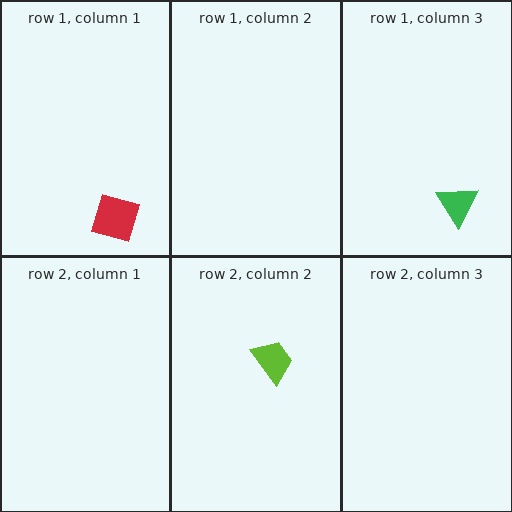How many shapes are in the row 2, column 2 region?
1.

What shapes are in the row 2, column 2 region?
The lime trapezoid.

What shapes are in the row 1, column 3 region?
The green triangle.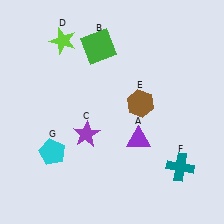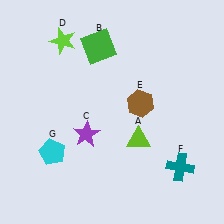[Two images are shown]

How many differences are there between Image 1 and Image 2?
There is 1 difference between the two images.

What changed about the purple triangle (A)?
In Image 1, A is purple. In Image 2, it changed to lime.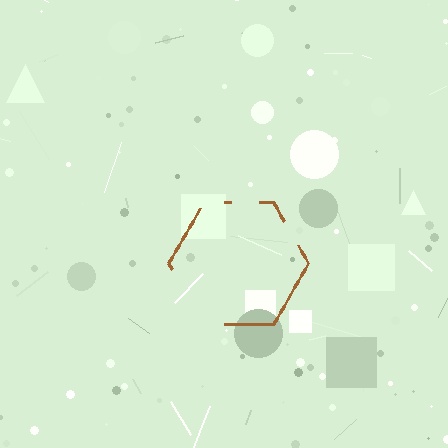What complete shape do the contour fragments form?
The contour fragments form a hexagon.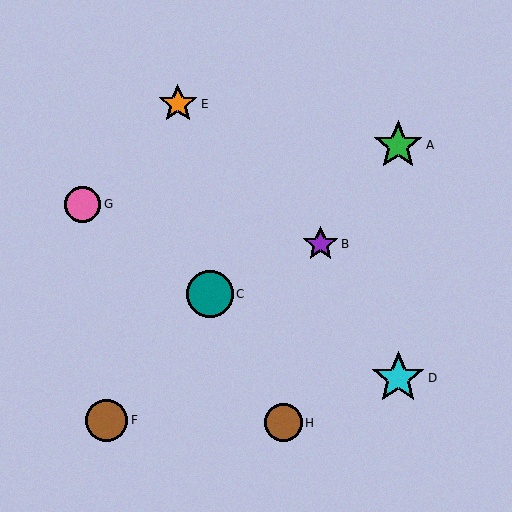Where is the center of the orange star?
The center of the orange star is at (178, 104).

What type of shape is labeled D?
Shape D is a cyan star.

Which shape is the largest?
The cyan star (labeled D) is the largest.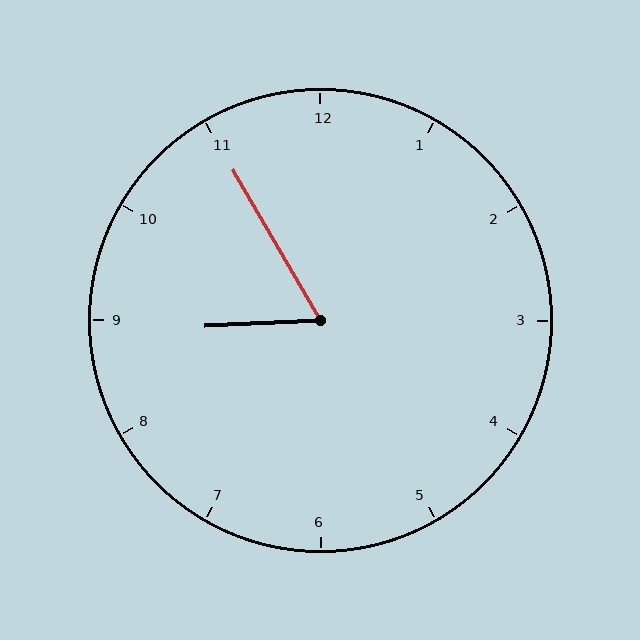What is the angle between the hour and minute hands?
Approximately 62 degrees.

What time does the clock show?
8:55.